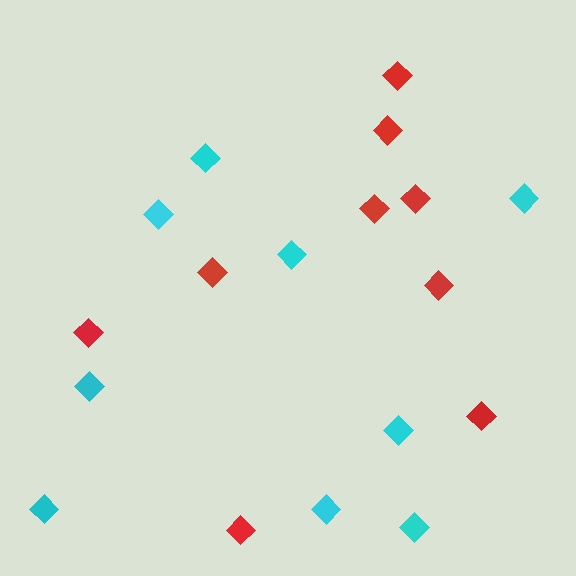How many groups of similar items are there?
There are 2 groups: one group of cyan diamonds (9) and one group of red diamonds (9).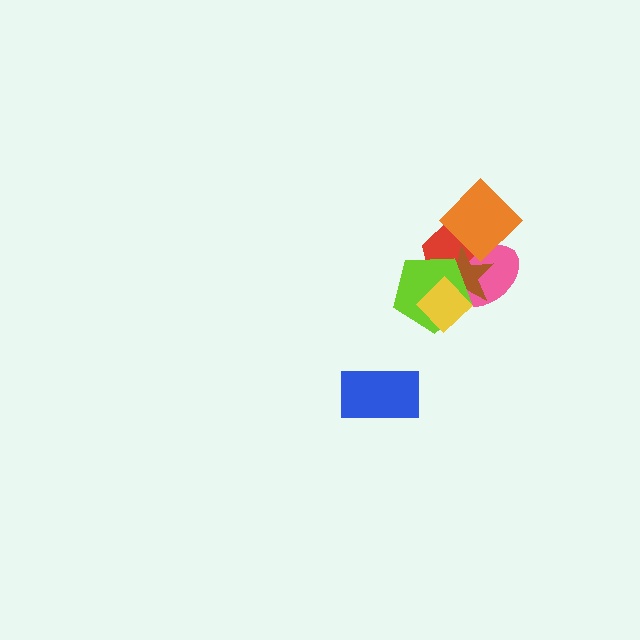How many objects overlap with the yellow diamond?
4 objects overlap with the yellow diamond.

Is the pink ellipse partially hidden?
Yes, it is partially covered by another shape.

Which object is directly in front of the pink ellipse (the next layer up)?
The brown star is directly in front of the pink ellipse.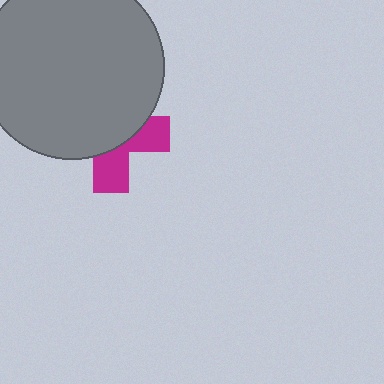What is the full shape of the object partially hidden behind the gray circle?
The partially hidden object is a magenta cross.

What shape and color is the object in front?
The object in front is a gray circle.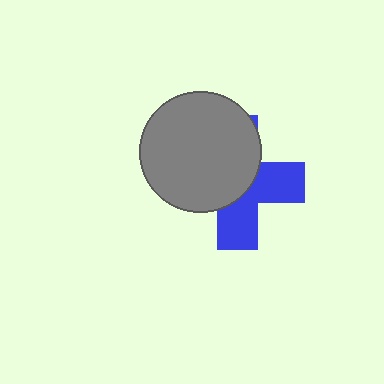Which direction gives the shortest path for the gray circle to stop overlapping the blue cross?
Moving toward the upper-left gives the shortest separation.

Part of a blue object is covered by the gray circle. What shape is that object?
It is a cross.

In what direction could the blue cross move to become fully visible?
The blue cross could move toward the lower-right. That would shift it out from behind the gray circle entirely.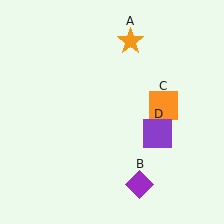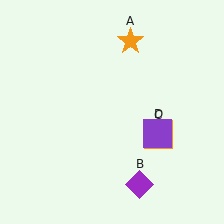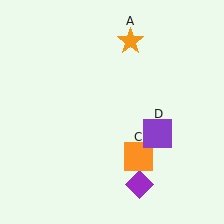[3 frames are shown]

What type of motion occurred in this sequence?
The orange square (object C) rotated clockwise around the center of the scene.